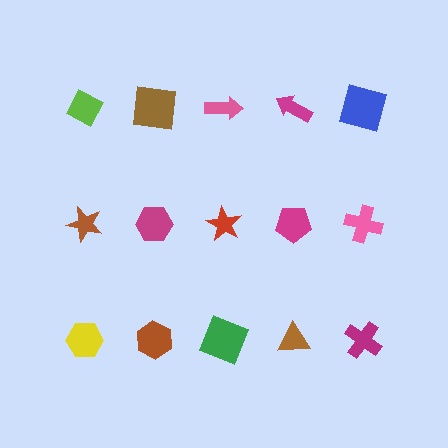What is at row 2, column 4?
A magenta pentagon.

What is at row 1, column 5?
A blue square.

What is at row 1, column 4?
A magenta arrow.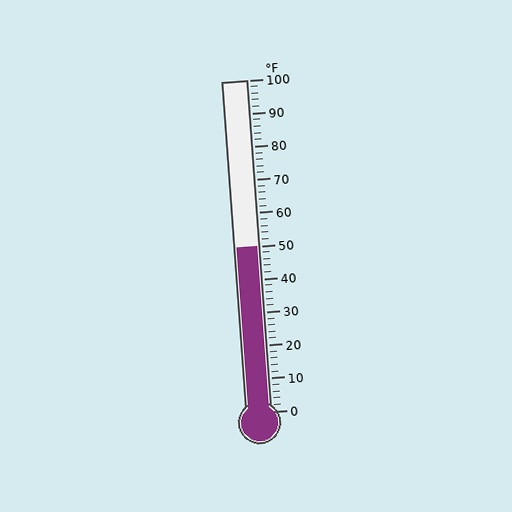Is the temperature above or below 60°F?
The temperature is below 60°F.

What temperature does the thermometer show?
The thermometer shows approximately 50°F.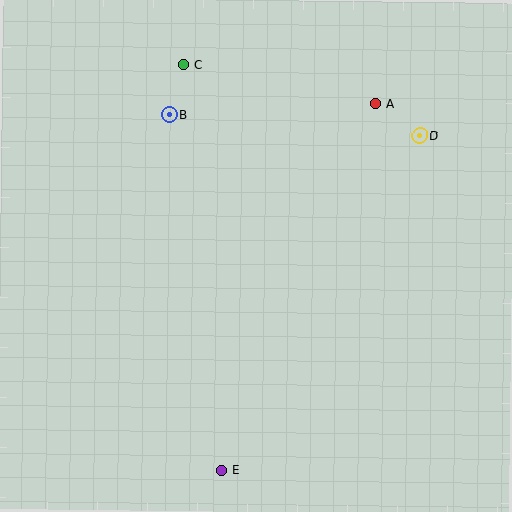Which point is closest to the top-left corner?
Point C is closest to the top-left corner.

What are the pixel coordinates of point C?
Point C is at (184, 65).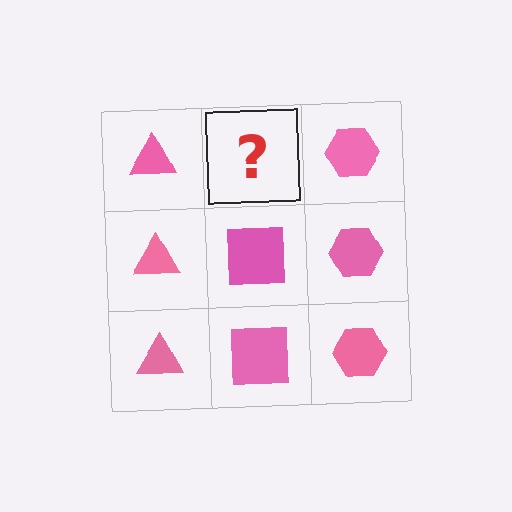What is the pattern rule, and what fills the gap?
The rule is that each column has a consistent shape. The gap should be filled with a pink square.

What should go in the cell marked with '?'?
The missing cell should contain a pink square.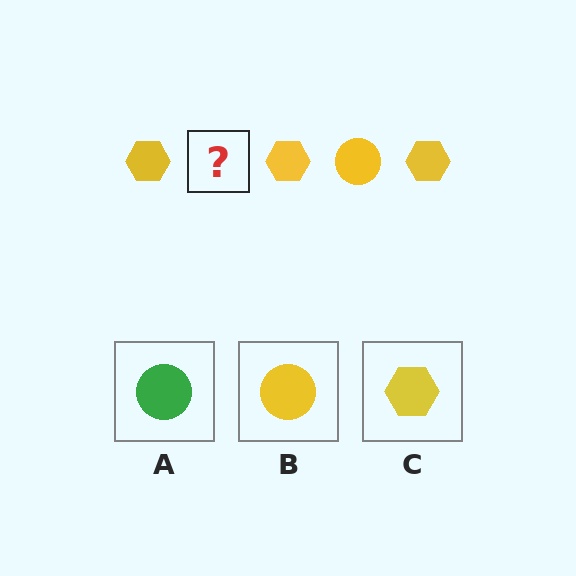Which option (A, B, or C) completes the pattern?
B.